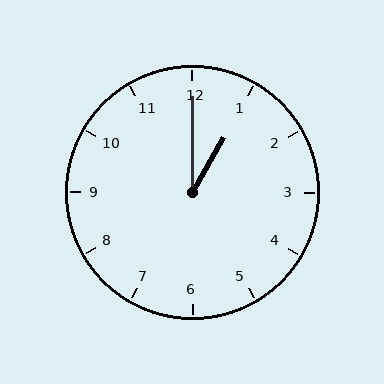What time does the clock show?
1:00.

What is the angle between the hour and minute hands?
Approximately 30 degrees.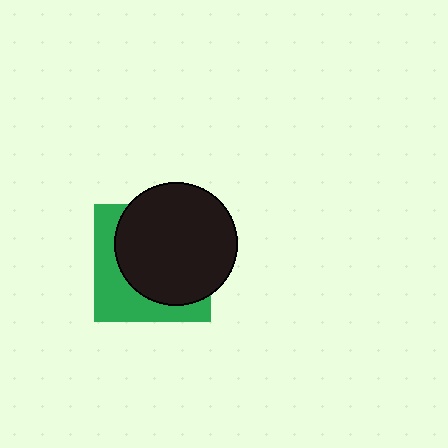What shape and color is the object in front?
The object in front is a black circle.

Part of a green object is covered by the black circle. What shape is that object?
It is a square.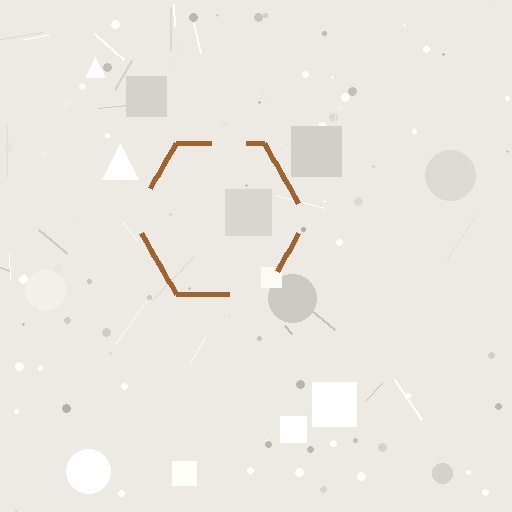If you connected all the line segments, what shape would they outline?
They would outline a hexagon.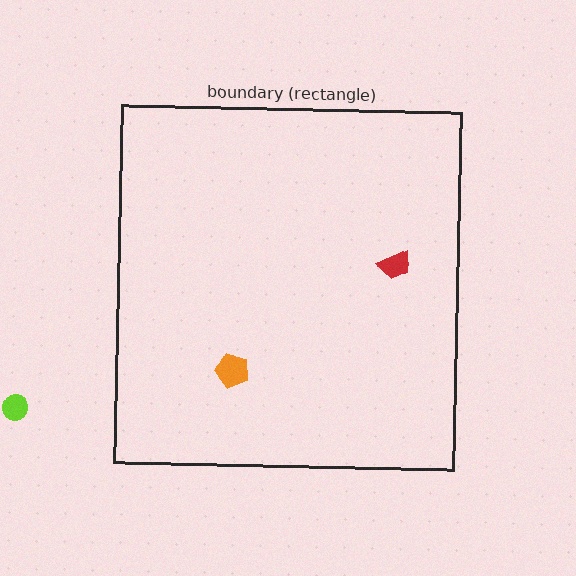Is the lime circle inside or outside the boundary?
Outside.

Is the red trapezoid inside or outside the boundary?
Inside.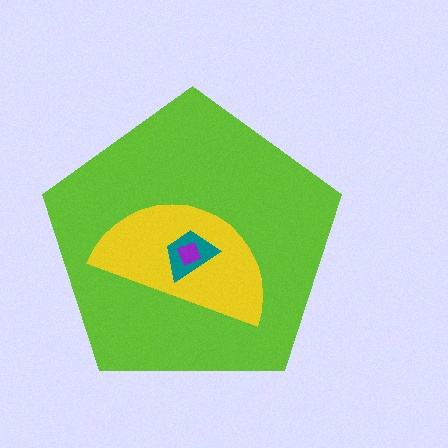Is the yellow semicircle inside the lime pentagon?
Yes.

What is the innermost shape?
The purple diamond.